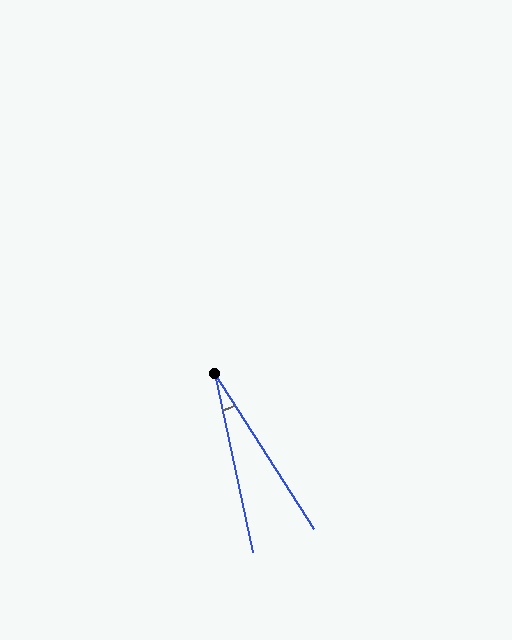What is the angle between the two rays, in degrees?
Approximately 21 degrees.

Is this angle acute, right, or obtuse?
It is acute.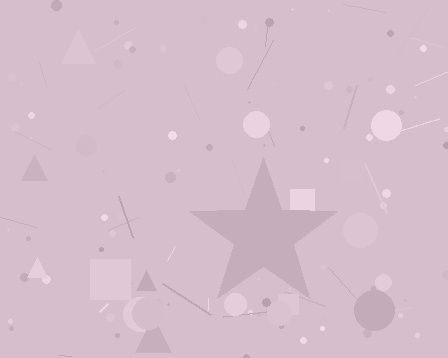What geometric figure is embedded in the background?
A star is embedded in the background.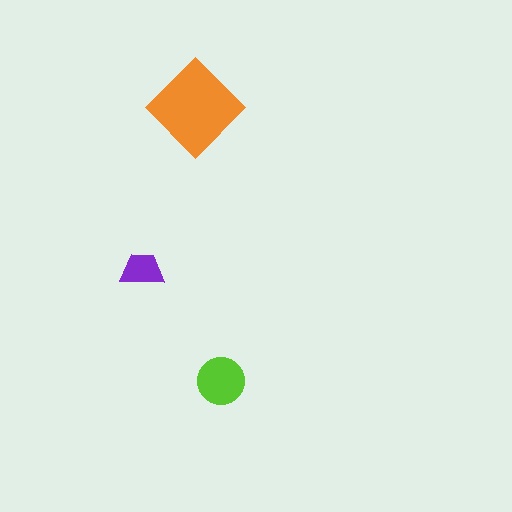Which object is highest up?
The orange diamond is topmost.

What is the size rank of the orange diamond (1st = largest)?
1st.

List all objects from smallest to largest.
The purple trapezoid, the lime circle, the orange diamond.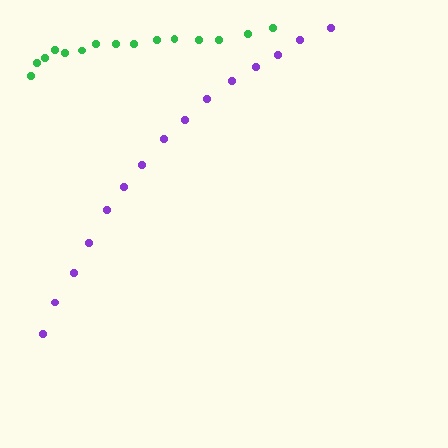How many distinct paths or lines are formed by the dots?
There are 2 distinct paths.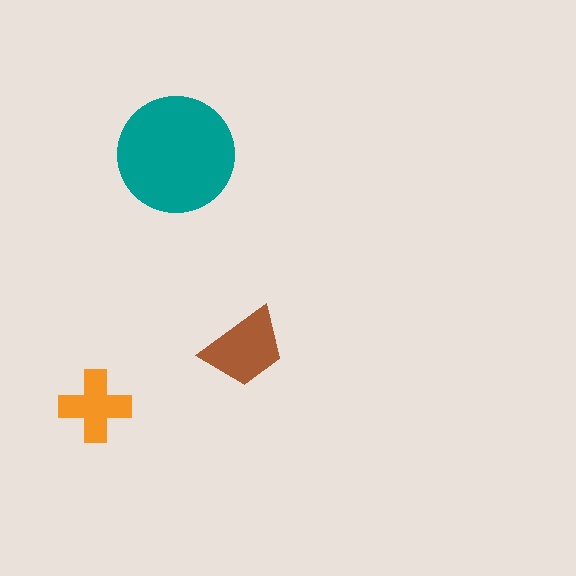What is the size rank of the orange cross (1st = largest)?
3rd.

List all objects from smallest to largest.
The orange cross, the brown trapezoid, the teal circle.